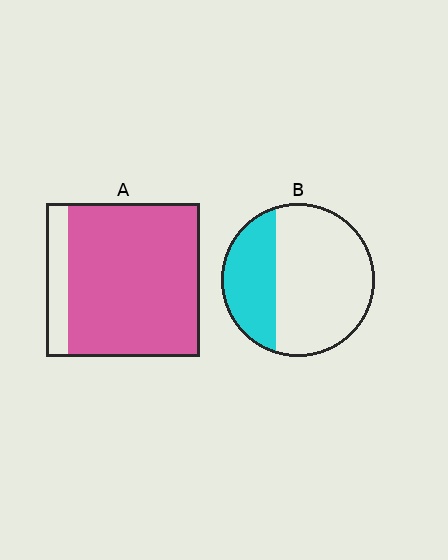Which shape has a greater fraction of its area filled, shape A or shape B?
Shape A.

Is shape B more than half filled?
No.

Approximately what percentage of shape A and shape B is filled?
A is approximately 85% and B is approximately 30%.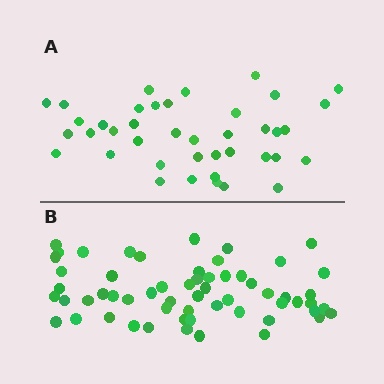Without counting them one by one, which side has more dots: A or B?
Region B (the bottom region) has more dots.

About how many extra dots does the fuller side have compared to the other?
Region B has approximately 20 more dots than region A.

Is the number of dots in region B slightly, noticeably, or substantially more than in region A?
Region B has substantially more. The ratio is roughly 1.5 to 1.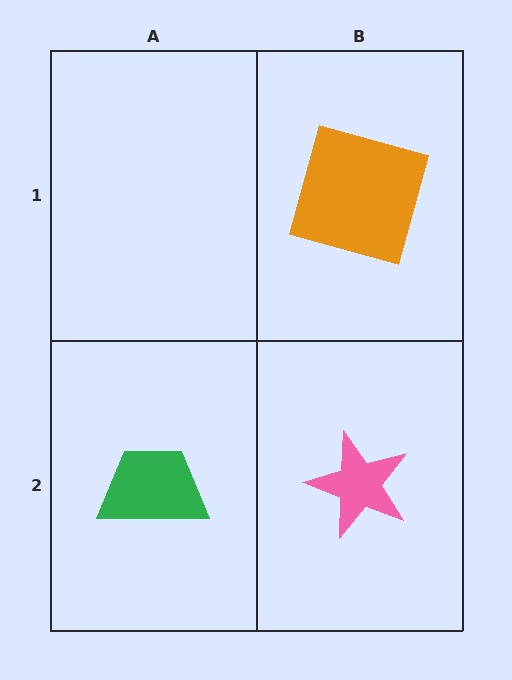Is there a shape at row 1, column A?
No, that cell is empty.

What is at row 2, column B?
A pink star.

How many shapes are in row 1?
1 shape.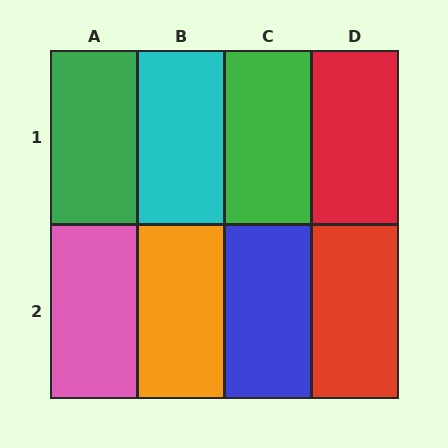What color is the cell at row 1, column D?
Red.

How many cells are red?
2 cells are red.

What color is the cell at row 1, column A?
Green.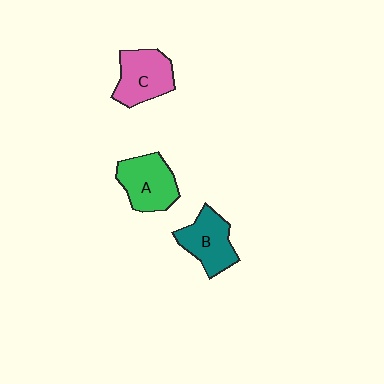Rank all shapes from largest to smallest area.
From largest to smallest: A (green), C (pink), B (teal).